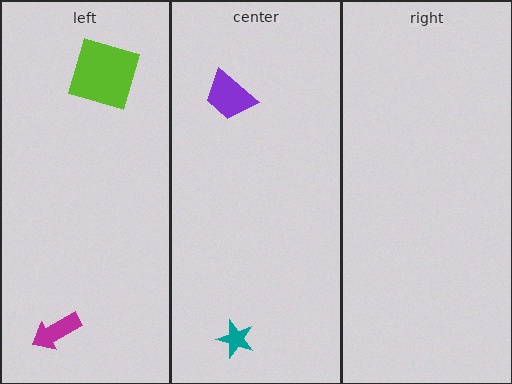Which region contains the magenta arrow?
The left region.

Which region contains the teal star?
The center region.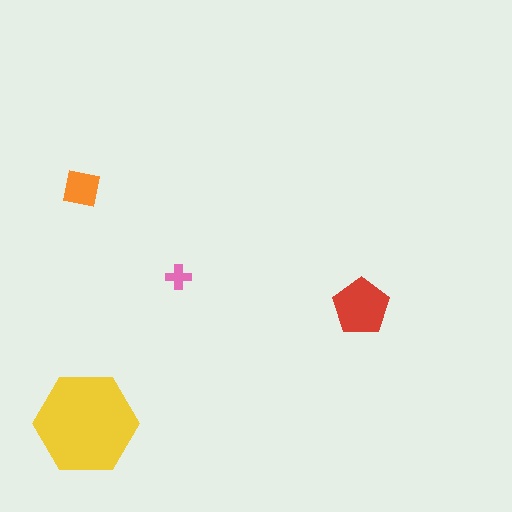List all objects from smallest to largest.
The pink cross, the orange square, the red pentagon, the yellow hexagon.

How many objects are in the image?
There are 4 objects in the image.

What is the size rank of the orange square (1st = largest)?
3rd.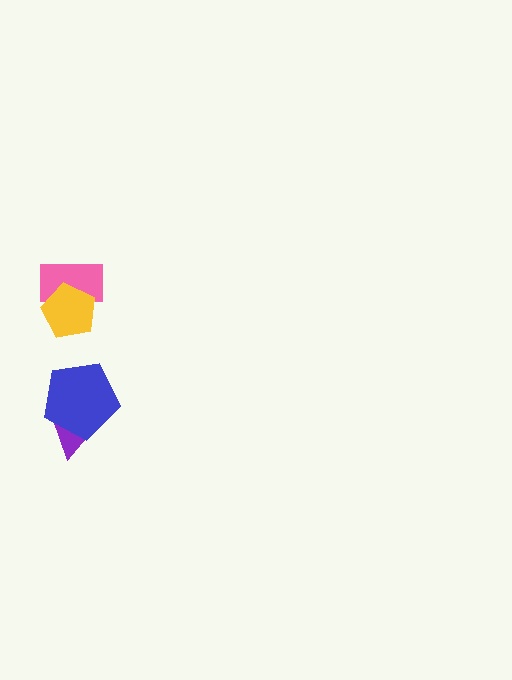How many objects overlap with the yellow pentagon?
1 object overlaps with the yellow pentagon.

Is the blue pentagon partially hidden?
No, no other shape covers it.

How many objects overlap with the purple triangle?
1 object overlaps with the purple triangle.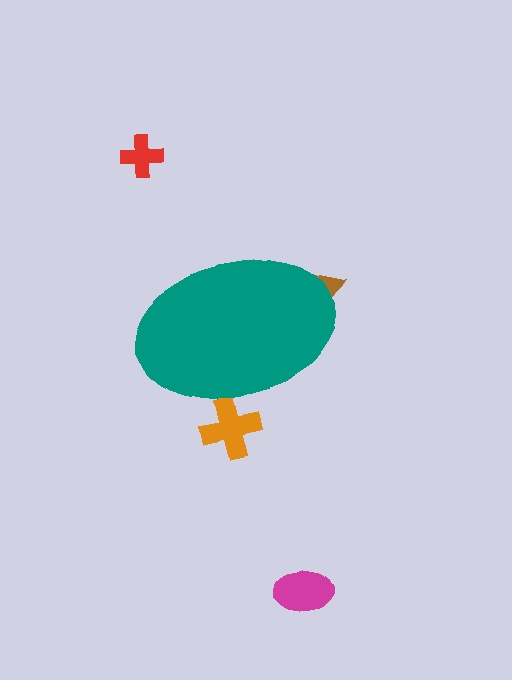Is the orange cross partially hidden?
Yes, the orange cross is partially hidden behind the teal ellipse.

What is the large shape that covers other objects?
A teal ellipse.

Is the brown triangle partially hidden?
Yes, the brown triangle is partially hidden behind the teal ellipse.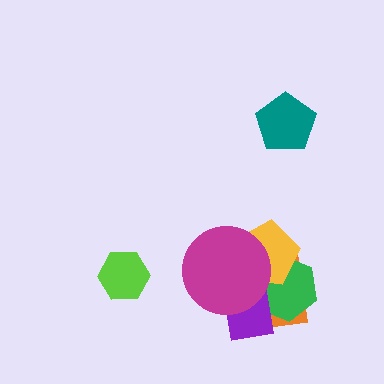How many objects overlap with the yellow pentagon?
4 objects overlap with the yellow pentagon.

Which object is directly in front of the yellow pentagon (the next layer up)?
The purple rectangle is directly in front of the yellow pentagon.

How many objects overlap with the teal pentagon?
0 objects overlap with the teal pentagon.